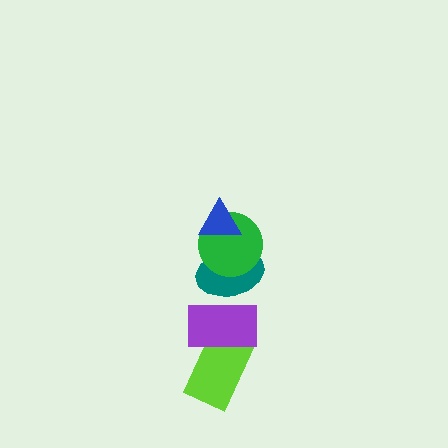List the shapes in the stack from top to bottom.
From top to bottom: the blue triangle, the green circle, the teal ellipse, the purple rectangle, the lime rectangle.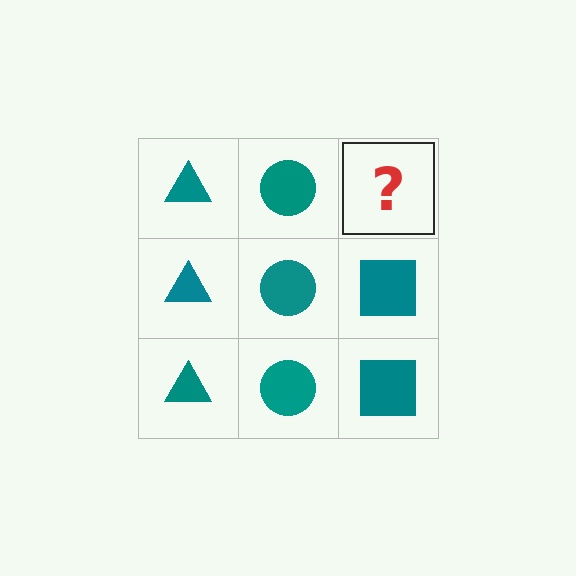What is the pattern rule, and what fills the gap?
The rule is that each column has a consistent shape. The gap should be filled with a teal square.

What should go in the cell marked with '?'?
The missing cell should contain a teal square.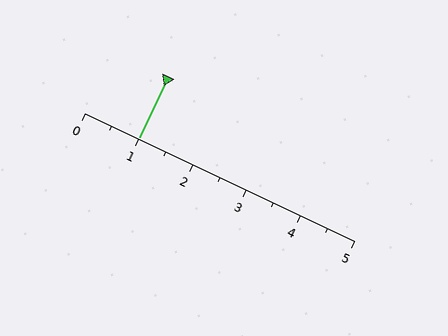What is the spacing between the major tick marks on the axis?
The major ticks are spaced 1 apart.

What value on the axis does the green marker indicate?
The marker indicates approximately 1.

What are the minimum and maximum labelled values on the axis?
The axis runs from 0 to 5.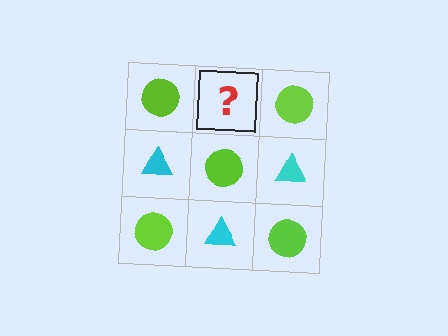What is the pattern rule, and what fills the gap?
The rule is that it alternates lime circle and cyan triangle in a checkerboard pattern. The gap should be filled with a cyan triangle.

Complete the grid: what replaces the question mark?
The question mark should be replaced with a cyan triangle.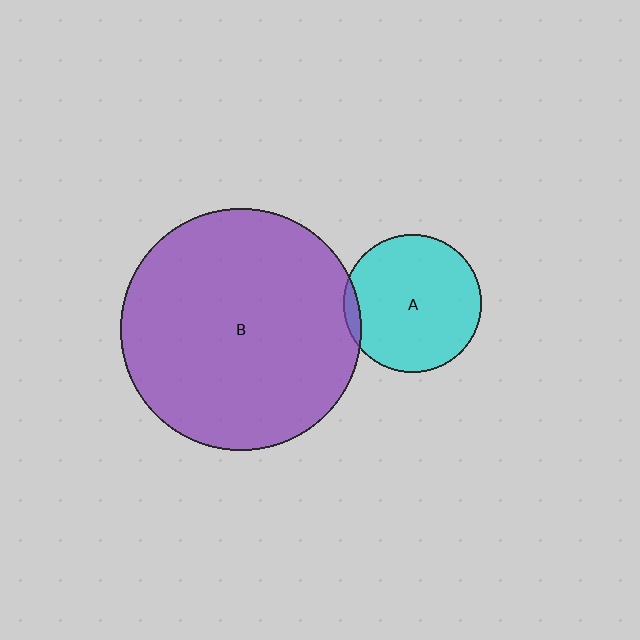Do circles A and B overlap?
Yes.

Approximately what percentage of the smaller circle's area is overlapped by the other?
Approximately 5%.